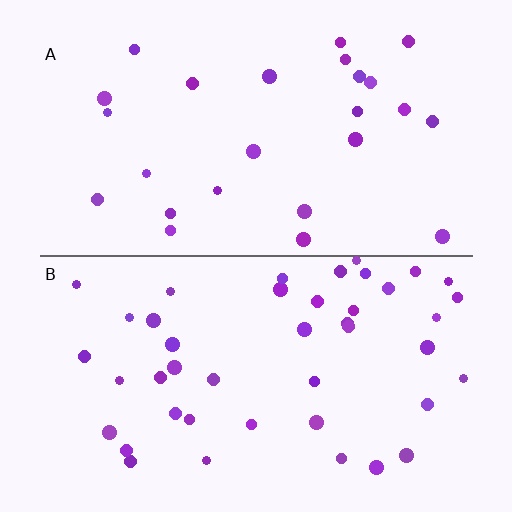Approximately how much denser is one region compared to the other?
Approximately 1.7× — region B over region A.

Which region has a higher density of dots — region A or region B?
B (the bottom).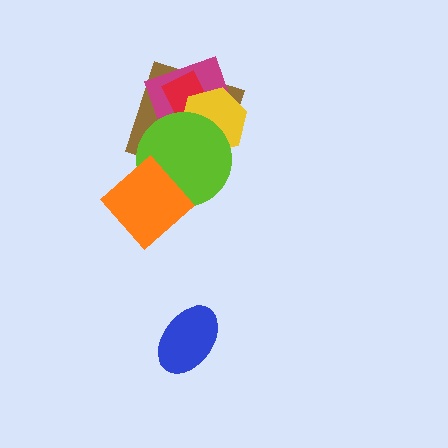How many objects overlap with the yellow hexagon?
4 objects overlap with the yellow hexagon.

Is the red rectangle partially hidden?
Yes, it is partially covered by another shape.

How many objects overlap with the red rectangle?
4 objects overlap with the red rectangle.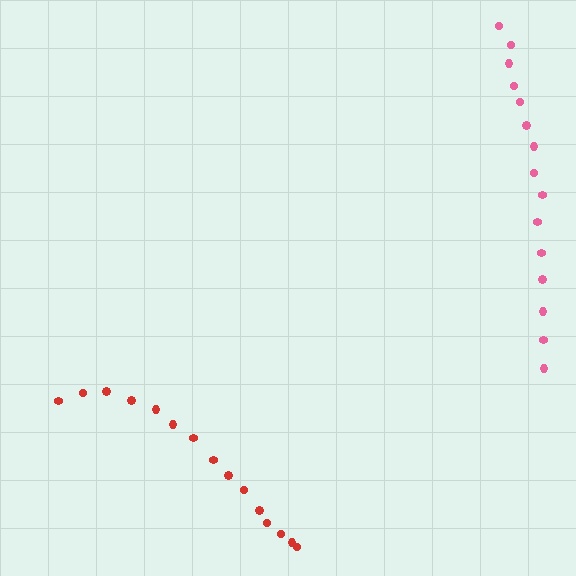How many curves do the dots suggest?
There are 2 distinct paths.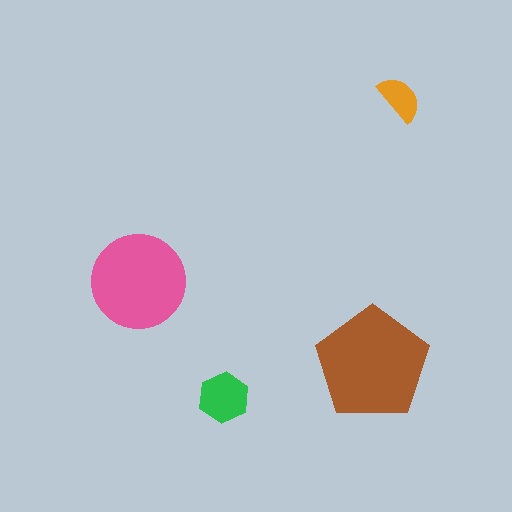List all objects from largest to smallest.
The brown pentagon, the pink circle, the green hexagon, the orange semicircle.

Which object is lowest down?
The green hexagon is bottommost.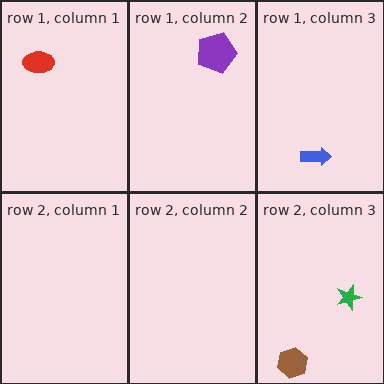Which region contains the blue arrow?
The row 1, column 3 region.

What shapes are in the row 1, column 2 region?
The purple pentagon.